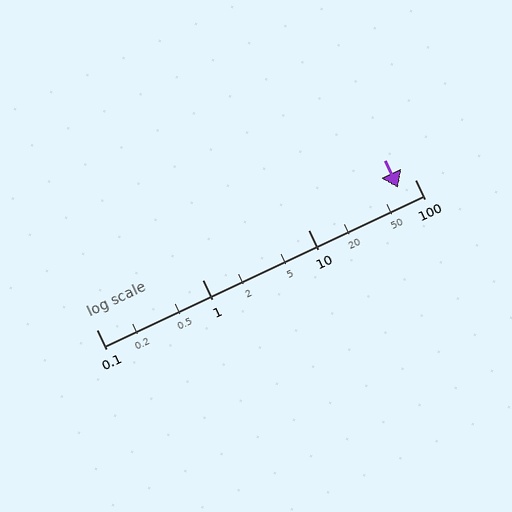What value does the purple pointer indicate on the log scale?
The pointer indicates approximately 69.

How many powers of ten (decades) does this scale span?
The scale spans 3 decades, from 0.1 to 100.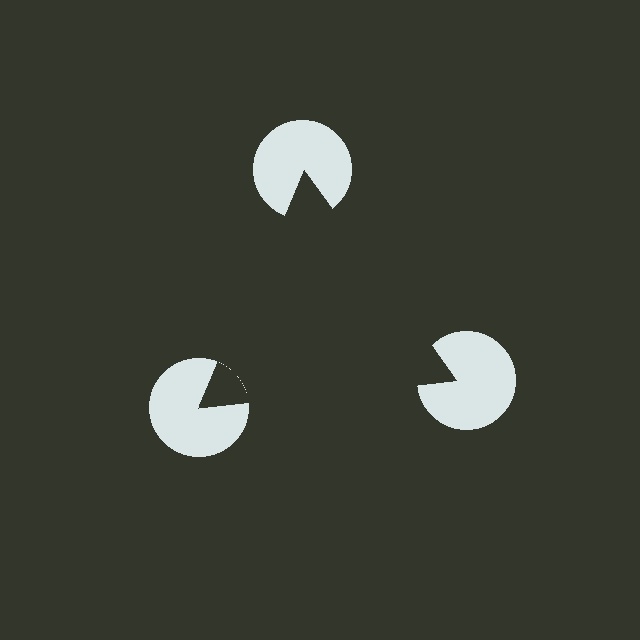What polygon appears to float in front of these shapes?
An illusory triangle — its edges are inferred from the aligned wedge cuts in the pac-man discs, not physically drawn.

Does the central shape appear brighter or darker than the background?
It typically appears slightly darker than the background, even though no actual brightness change is drawn.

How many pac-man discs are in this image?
There are 3 — one at each vertex of the illusory triangle.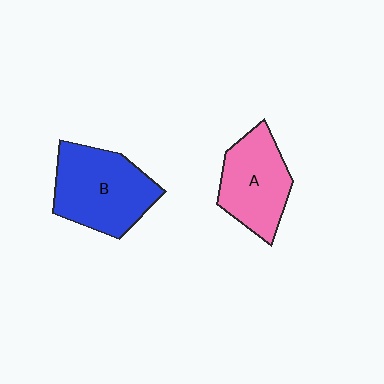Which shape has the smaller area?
Shape A (pink).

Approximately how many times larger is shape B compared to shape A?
Approximately 1.2 times.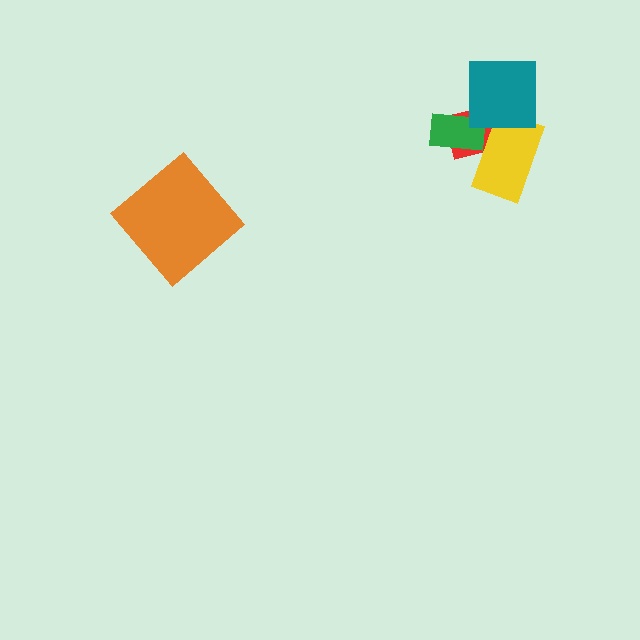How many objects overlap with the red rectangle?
3 objects overlap with the red rectangle.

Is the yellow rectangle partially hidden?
Yes, it is partially covered by another shape.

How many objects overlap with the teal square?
2 objects overlap with the teal square.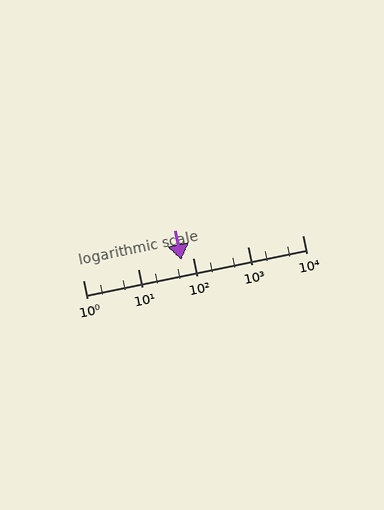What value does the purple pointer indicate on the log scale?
The pointer indicates approximately 62.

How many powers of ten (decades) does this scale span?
The scale spans 4 decades, from 1 to 10000.